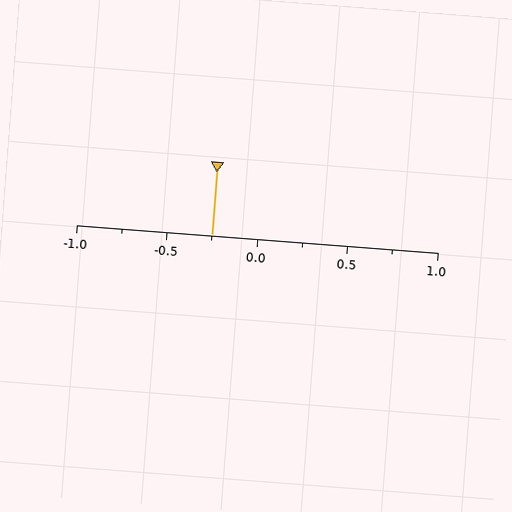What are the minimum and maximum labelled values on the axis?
The axis runs from -1.0 to 1.0.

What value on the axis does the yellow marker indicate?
The marker indicates approximately -0.25.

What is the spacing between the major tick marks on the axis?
The major ticks are spaced 0.5 apart.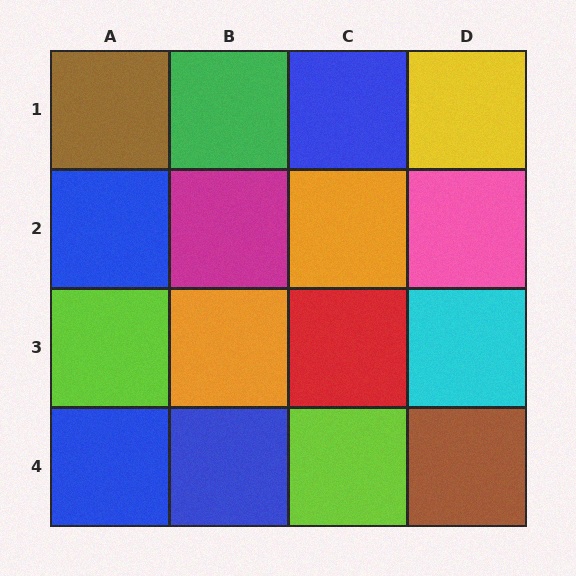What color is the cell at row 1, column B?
Green.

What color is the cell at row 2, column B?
Magenta.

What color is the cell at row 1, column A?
Brown.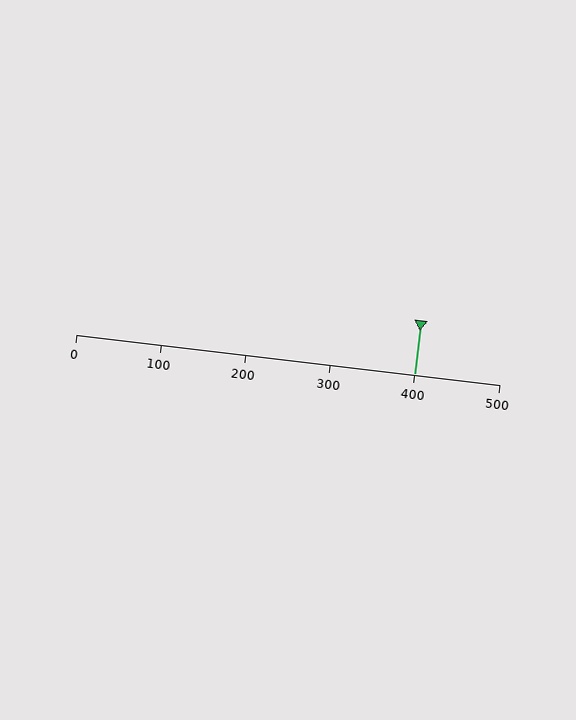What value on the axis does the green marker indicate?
The marker indicates approximately 400.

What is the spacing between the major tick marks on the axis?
The major ticks are spaced 100 apart.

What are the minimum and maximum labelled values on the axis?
The axis runs from 0 to 500.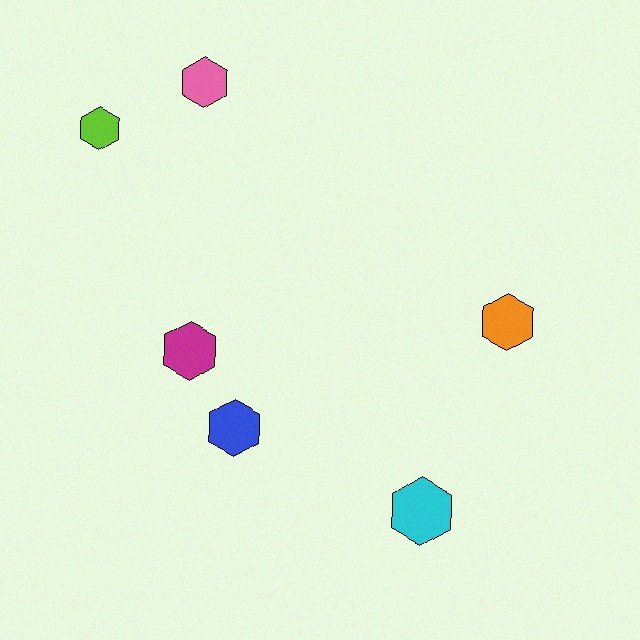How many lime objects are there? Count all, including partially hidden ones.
There is 1 lime object.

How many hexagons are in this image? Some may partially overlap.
There are 6 hexagons.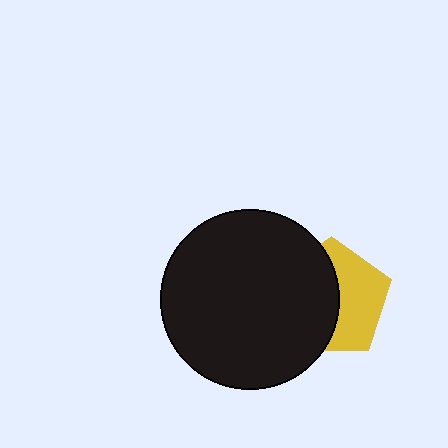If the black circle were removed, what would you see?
You would see the complete yellow pentagon.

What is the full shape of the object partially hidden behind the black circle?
The partially hidden object is a yellow pentagon.